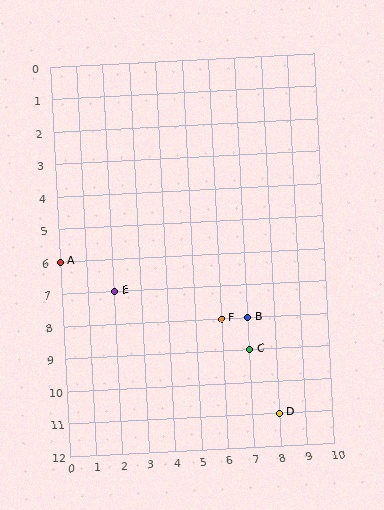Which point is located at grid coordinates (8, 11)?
Point D is at (8, 11).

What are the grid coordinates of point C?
Point C is at grid coordinates (7, 9).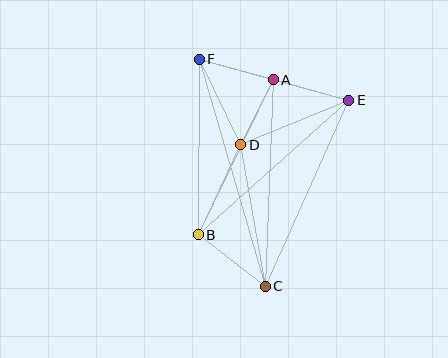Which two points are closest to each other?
Points A and D are closest to each other.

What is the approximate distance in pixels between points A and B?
The distance between A and B is approximately 173 pixels.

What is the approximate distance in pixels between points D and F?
The distance between D and F is approximately 95 pixels.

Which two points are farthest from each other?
Points C and F are farthest from each other.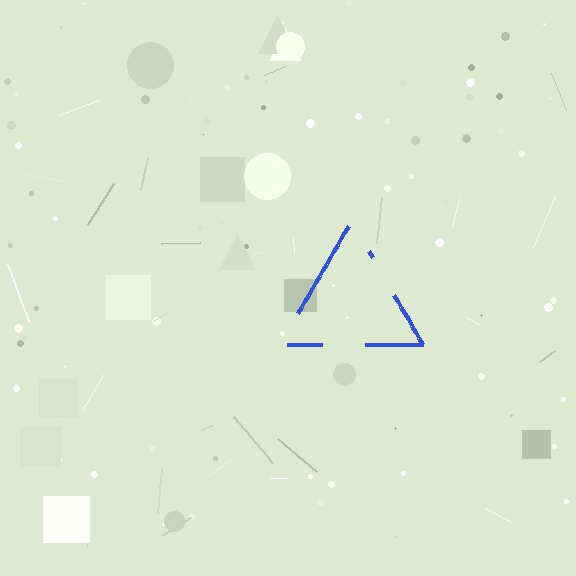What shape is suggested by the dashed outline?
The dashed outline suggests a triangle.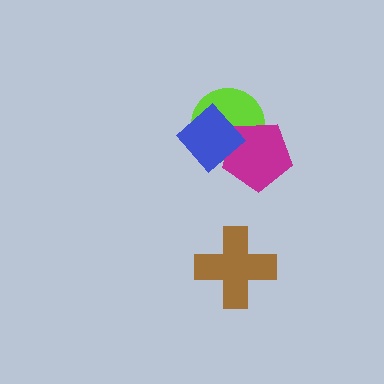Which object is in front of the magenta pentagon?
The blue diamond is in front of the magenta pentagon.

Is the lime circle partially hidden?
Yes, it is partially covered by another shape.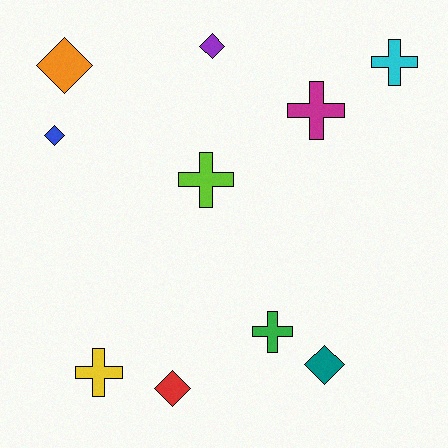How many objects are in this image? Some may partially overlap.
There are 10 objects.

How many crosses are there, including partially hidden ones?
There are 5 crosses.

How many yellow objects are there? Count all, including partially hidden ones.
There is 1 yellow object.